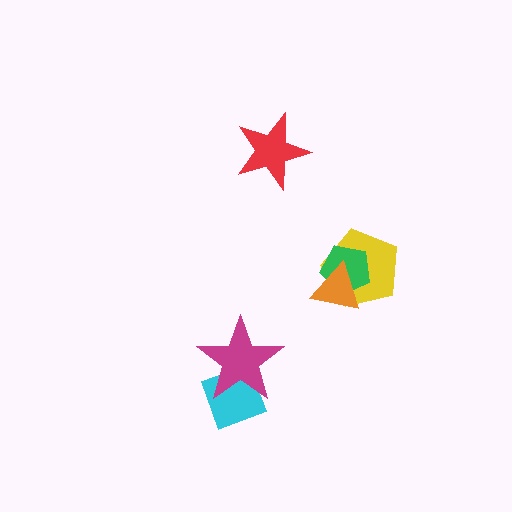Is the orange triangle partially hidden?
No, no other shape covers it.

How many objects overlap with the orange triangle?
2 objects overlap with the orange triangle.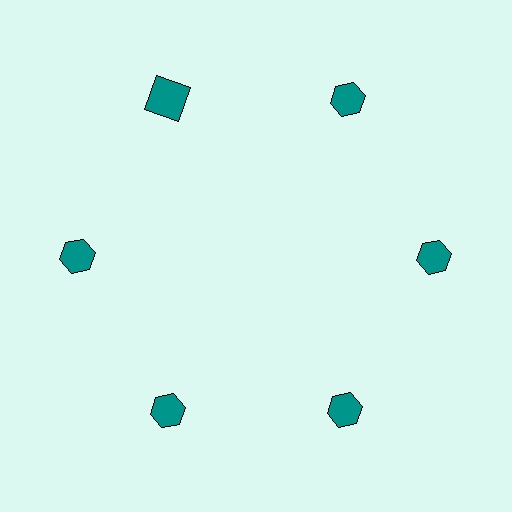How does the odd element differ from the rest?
It has a different shape: square instead of hexagon.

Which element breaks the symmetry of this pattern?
The teal square at roughly the 11 o'clock position breaks the symmetry. All other shapes are teal hexagons.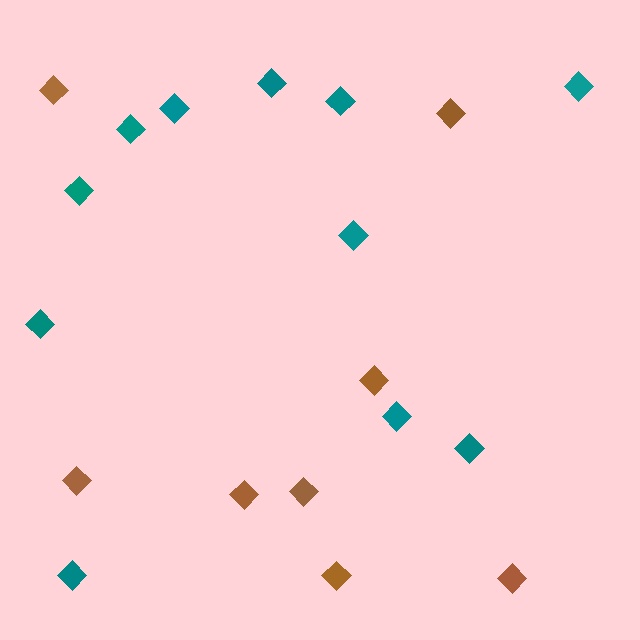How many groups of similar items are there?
There are 2 groups: one group of teal diamonds (11) and one group of brown diamonds (8).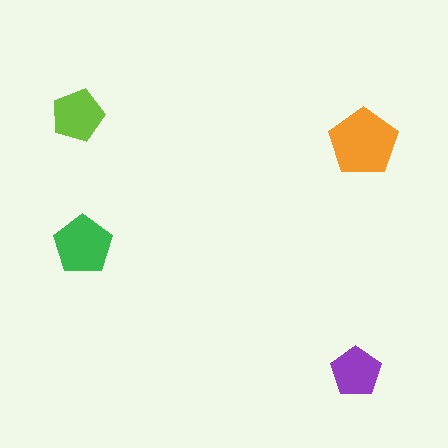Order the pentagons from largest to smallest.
the orange one, the green one, the lime one, the purple one.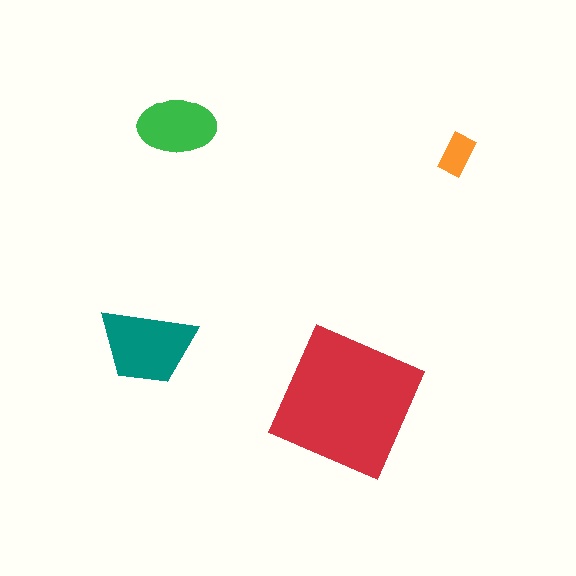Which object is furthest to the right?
The orange rectangle is rightmost.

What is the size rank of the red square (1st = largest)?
1st.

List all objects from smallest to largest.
The orange rectangle, the green ellipse, the teal trapezoid, the red square.